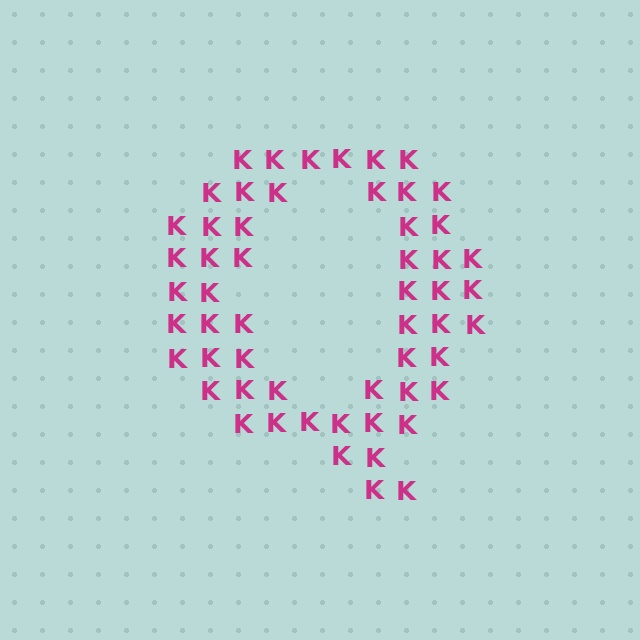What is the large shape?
The large shape is the letter Q.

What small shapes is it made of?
It is made of small letter K's.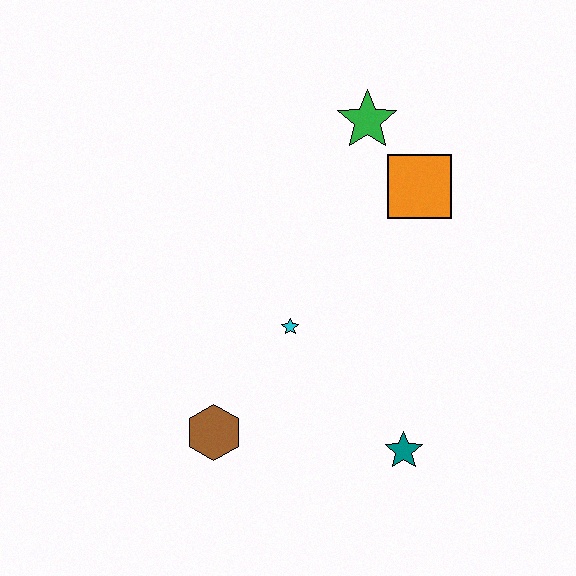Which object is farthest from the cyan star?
The green star is farthest from the cyan star.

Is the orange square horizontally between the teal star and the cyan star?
No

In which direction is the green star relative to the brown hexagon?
The green star is above the brown hexagon.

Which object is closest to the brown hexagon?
The cyan star is closest to the brown hexagon.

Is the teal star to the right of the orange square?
No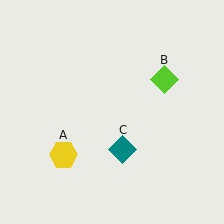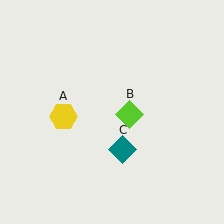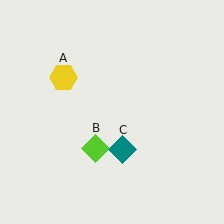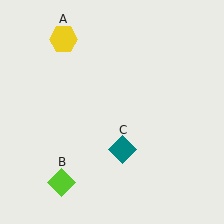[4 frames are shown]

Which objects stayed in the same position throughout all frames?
Teal diamond (object C) remained stationary.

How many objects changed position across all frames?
2 objects changed position: yellow hexagon (object A), lime diamond (object B).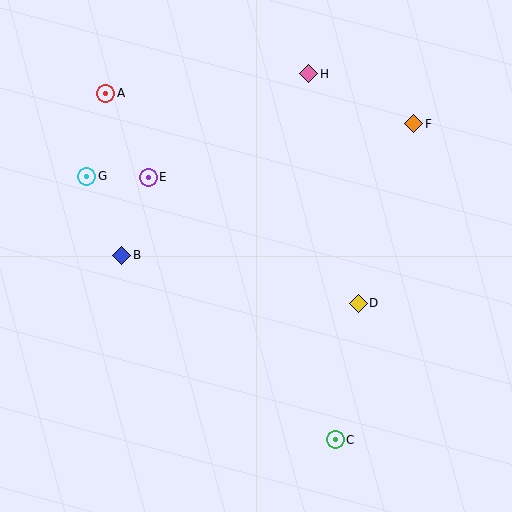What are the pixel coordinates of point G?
Point G is at (86, 176).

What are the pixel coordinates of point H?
Point H is at (309, 74).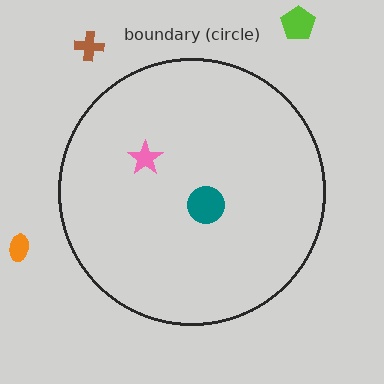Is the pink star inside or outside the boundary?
Inside.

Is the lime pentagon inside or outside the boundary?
Outside.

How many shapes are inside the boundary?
2 inside, 3 outside.